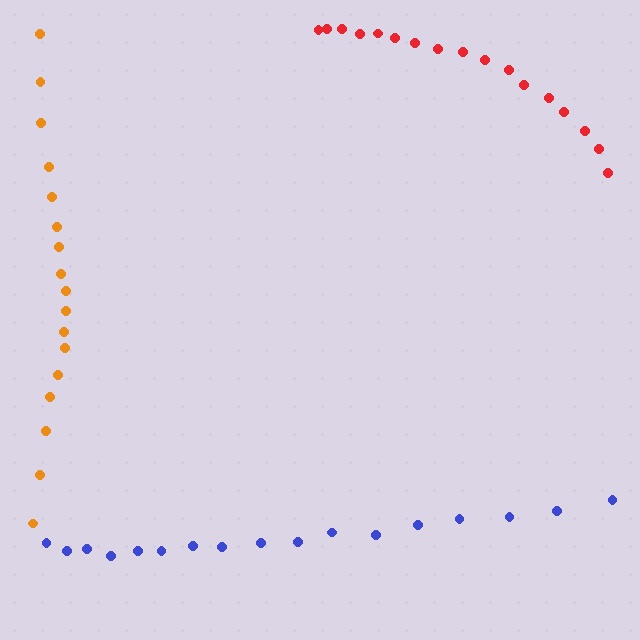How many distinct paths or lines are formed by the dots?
There are 3 distinct paths.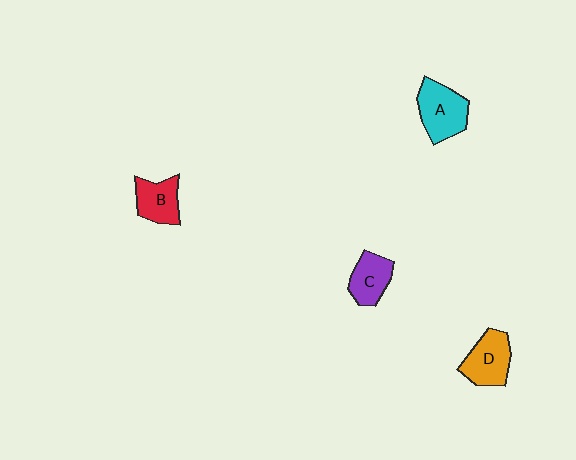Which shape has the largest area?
Shape A (cyan).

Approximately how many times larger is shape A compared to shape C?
Approximately 1.4 times.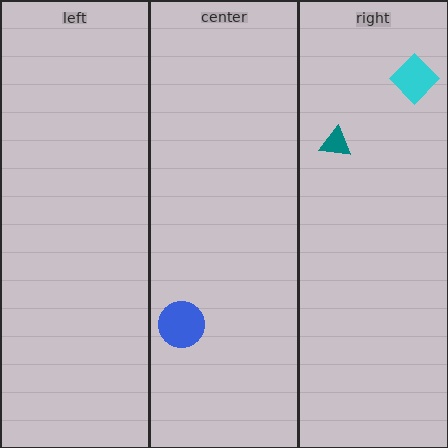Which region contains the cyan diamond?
The right region.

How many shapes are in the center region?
1.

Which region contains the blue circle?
The center region.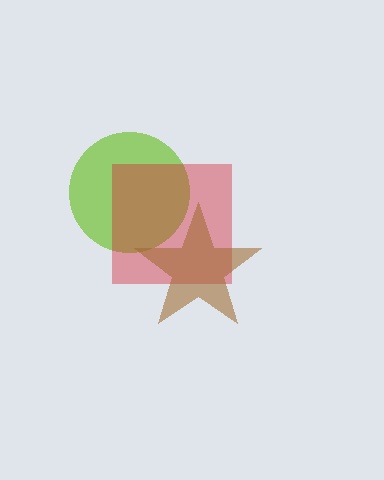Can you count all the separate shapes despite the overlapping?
Yes, there are 3 separate shapes.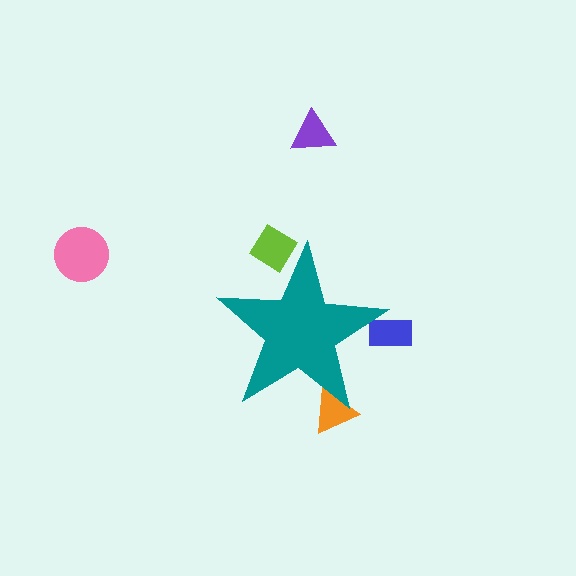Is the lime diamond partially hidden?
Yes, the lime diamond is partially hidden behind the teal star.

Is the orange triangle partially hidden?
Yes, the orange triangle is partially hidden behind the teal star.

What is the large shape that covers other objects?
A teal star.